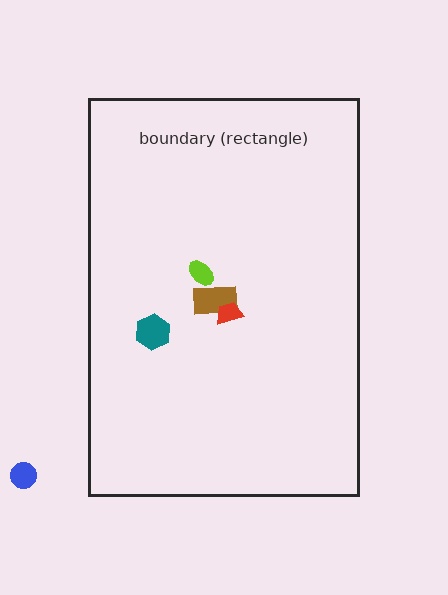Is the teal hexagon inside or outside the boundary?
Inside.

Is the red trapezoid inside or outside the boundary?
Inside.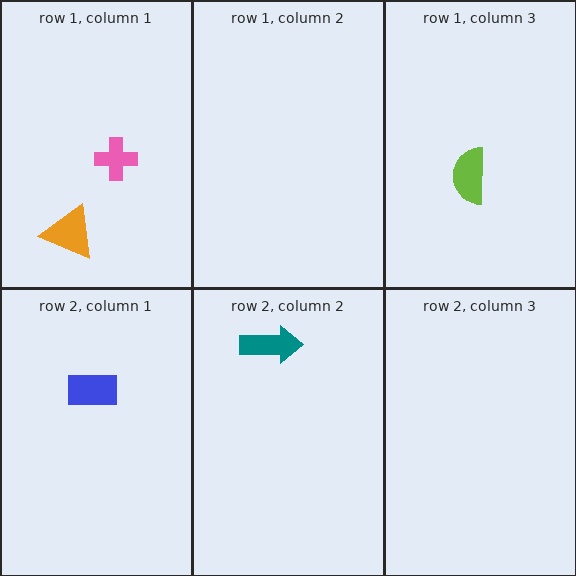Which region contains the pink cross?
The row 1, column 1 region.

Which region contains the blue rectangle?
The row 2, column 1 region.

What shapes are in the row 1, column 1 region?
The orange triangle, the pink cross.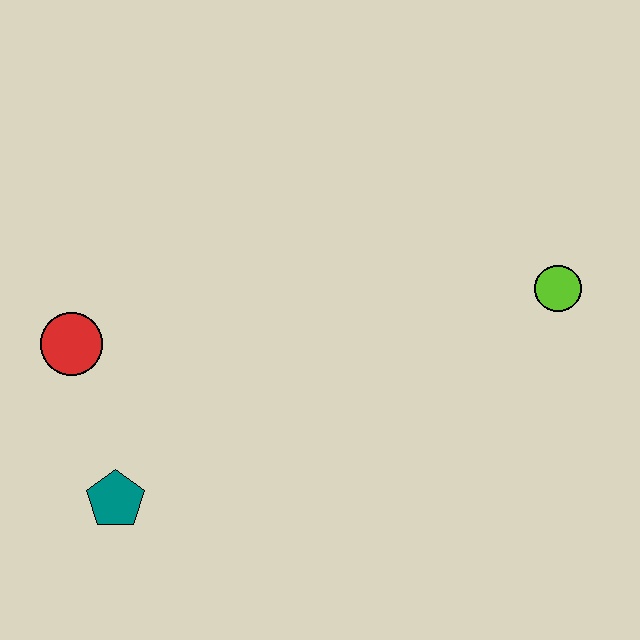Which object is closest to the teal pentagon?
The red circle is closest to the teal pentagon.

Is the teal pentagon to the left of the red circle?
No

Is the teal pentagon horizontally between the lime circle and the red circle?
Yes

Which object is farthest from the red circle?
The lime circle is farthest from the red circle.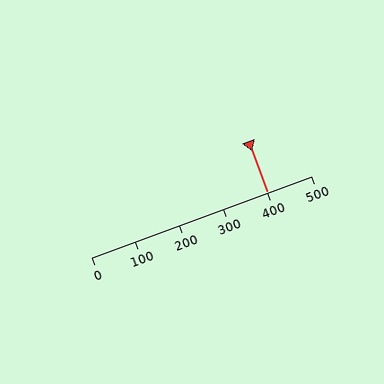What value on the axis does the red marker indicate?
The marker indicates approximately 400.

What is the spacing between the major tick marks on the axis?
The major ticks are spaced 100 apart.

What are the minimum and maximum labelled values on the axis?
The axis runs from 0 to 500.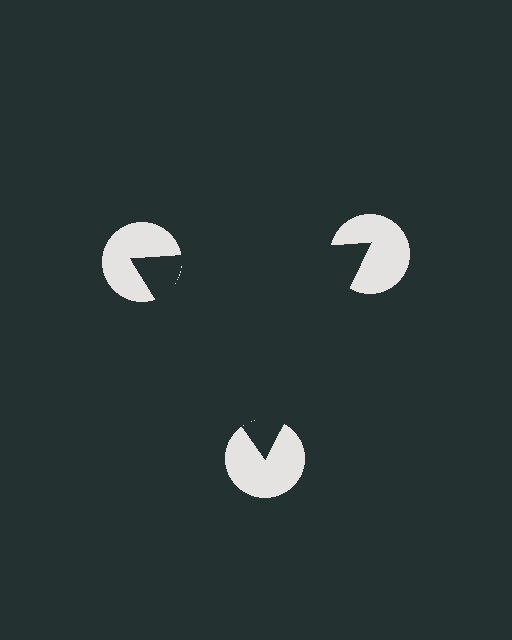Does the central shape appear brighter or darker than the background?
It typically appears slightly darker than the background, even though no actual brightness change is drawn.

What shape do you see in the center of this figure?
An illusory triangle — its edges are inferred from the aligned wedge cuts in the pac-man discs, not physically drawn.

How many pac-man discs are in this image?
There are 3 — one at each vertex of the illusory triangle.